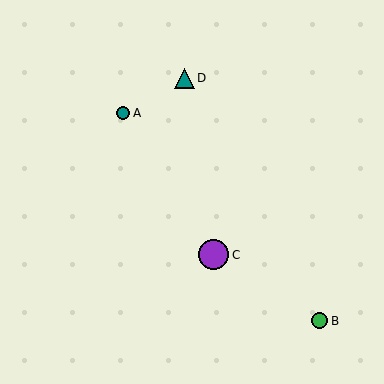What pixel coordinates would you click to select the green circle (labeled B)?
Click at (319, 321) to select the green circle B.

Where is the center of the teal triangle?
The center of the teal triangle is at (184, 78).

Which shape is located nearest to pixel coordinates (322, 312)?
The green circle (labeled B) at (319, 321) is nearest to that location.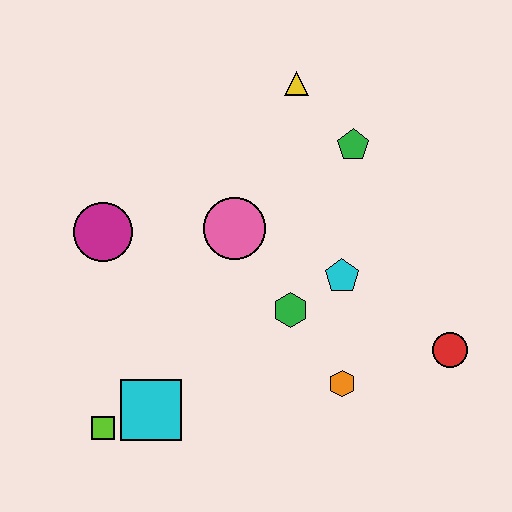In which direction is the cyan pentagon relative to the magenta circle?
The cyan pentagon is to the right of the magenta circle.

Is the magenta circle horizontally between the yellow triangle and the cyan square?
No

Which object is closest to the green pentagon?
The yellow triangle is closest to the green pentagon.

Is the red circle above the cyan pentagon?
No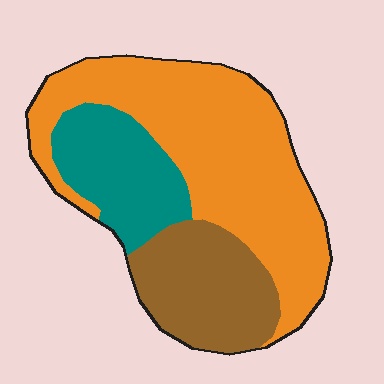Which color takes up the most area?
Orange, at roughly 55%.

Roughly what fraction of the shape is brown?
Brown takes up about one quarter (1/4) of the shape.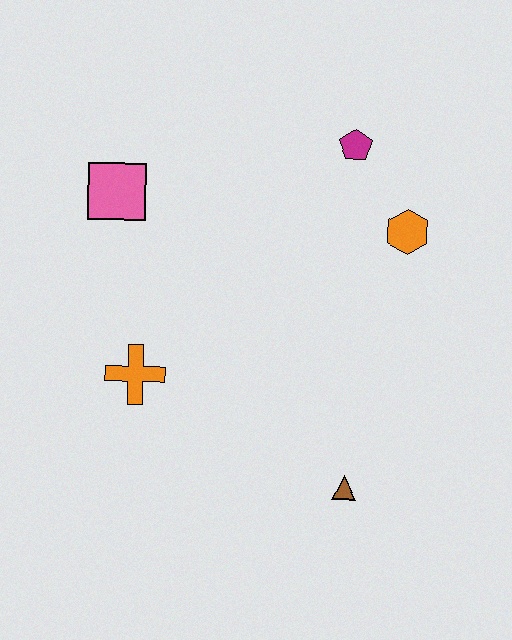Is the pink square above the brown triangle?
Yes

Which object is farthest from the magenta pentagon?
The brown triangle is farthest from the magenta pentagon.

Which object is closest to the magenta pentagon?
The orange hexagon is closest to the magenta pentagon.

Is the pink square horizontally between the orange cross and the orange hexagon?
No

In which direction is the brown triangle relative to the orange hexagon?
The brown triangle is below the orange hexagon.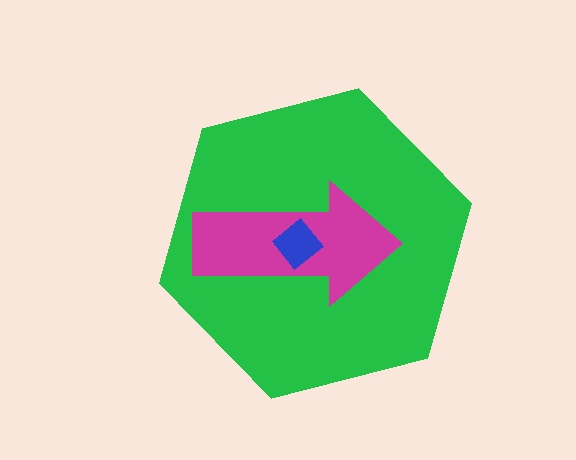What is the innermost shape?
The blue diamond.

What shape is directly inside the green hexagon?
The magenta arrow.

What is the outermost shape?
The green hexagon.